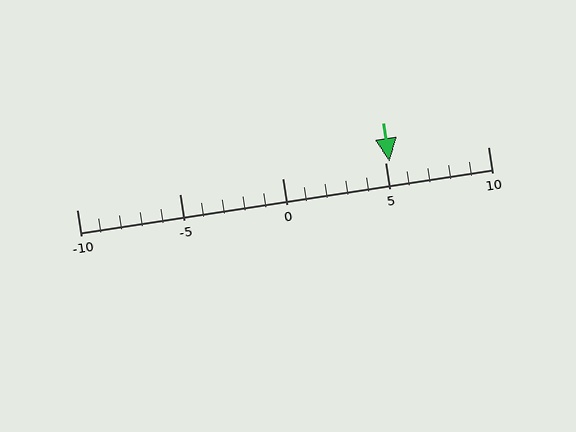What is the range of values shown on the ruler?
The ruler shows values from -10 to 10.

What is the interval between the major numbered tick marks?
The major tick marks are spaced 5 units apart.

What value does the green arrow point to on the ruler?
The green arrow points to approximately 5.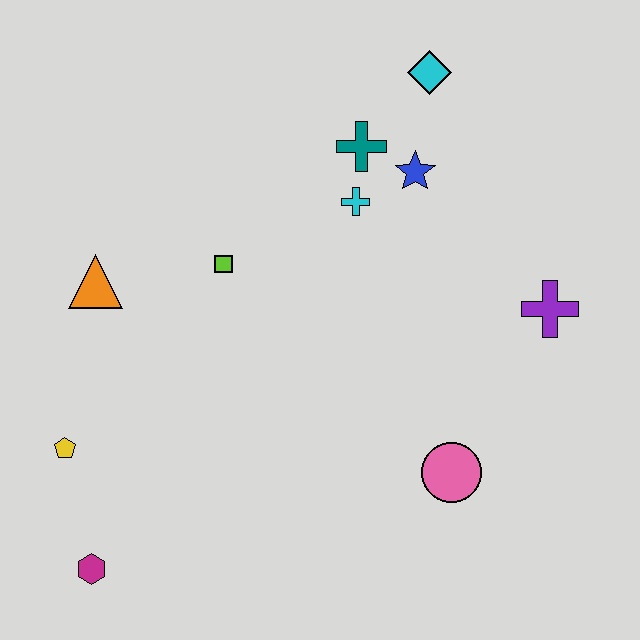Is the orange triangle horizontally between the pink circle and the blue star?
No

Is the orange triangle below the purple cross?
No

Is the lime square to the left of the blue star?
Yes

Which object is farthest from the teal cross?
The magenta hexagon is farthest from the teal cross.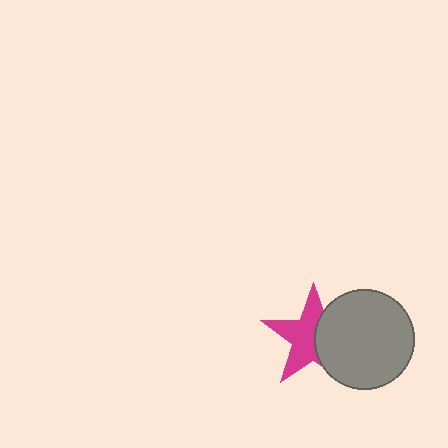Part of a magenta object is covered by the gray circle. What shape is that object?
It is a star.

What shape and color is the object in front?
The object in front is a gray circle.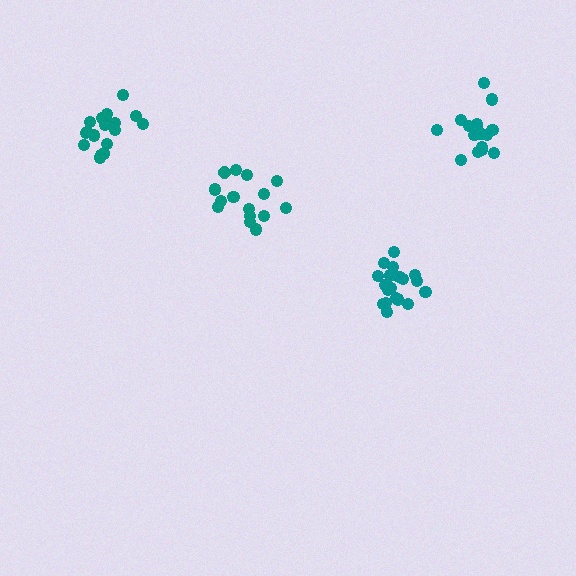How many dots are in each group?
Group 1: 19 dots, Group 2: 15 dots, Group 3: 16 dots, Group 4: 19 dots (69 total).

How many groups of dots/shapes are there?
There are 4 groups.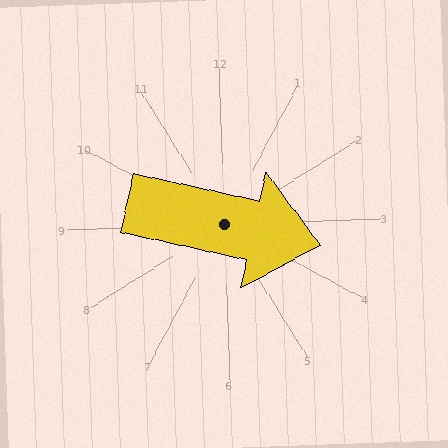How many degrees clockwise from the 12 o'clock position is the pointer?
Approximately 104 degrees.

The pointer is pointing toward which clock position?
Roughly 3 o'clock.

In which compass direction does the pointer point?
East.